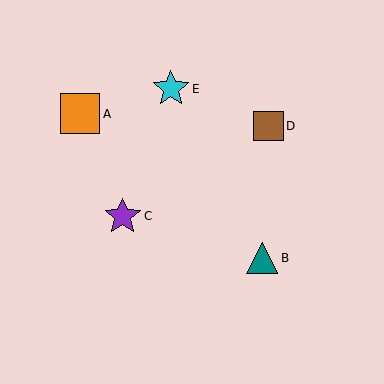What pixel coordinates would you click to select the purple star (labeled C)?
Click at (123, 216) to select the purple star C.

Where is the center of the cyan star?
The center of the cyan star is at (171, 89).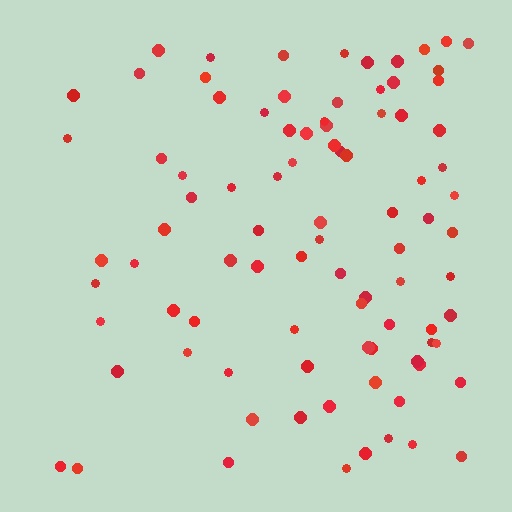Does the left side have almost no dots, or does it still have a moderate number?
Still a moderate number, just noticeably fewer than the right.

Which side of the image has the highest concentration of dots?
The right.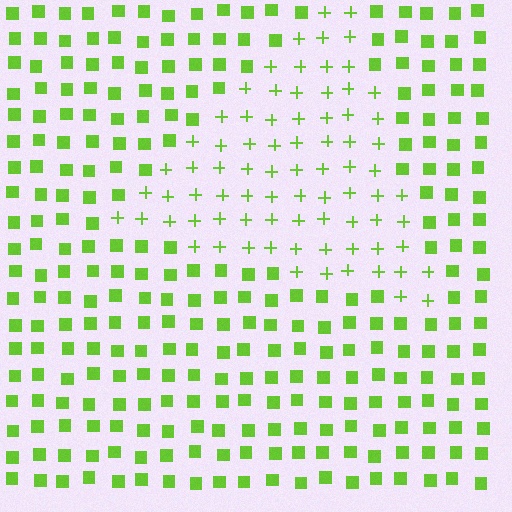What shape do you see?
I see a triangle.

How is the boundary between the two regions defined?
The boundary is defined by a change in element shape: plus signs inside vs. squares outside. All elements share the same color and spacing.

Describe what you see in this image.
The image is filled with small lime elements arranged in a uniform grid. A triangle-shaped region contains plus signs, while the surrounding area contains squares. The boundary is defined purely by the change in element shape.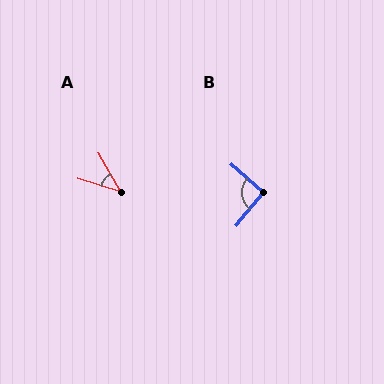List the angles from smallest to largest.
A (45°), B (92°).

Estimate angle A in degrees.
Approximately 45 degrees.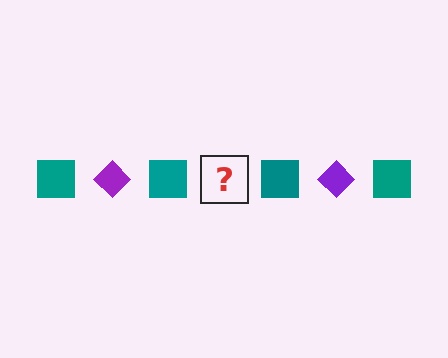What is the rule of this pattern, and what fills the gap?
The rule is that the pattern alternates between teal square and purple diamond. The gap should be filled with a purple diamond.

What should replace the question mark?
The question mark should be replaced with a purple diamond.